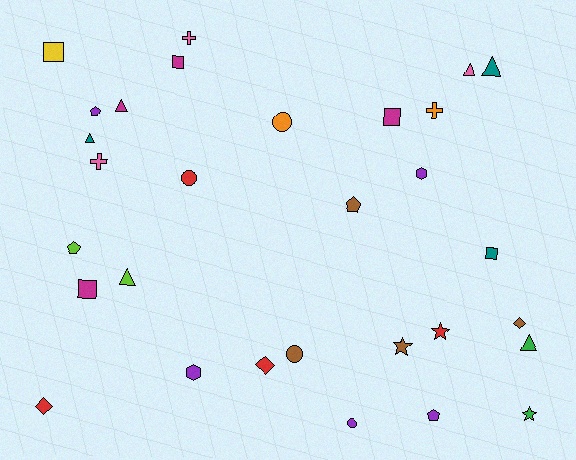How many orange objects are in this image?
There are 2 orange objects.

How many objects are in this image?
There are 30 objects.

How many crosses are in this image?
There are 3 crosses.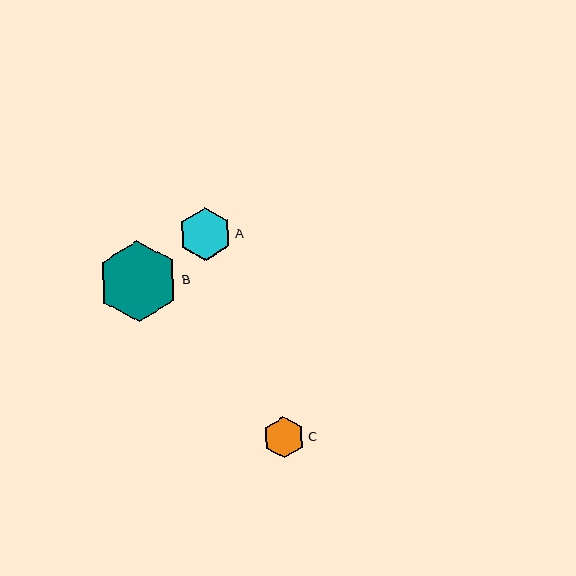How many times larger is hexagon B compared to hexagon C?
Hexagon B is approximately 2.0 times the size of hexagon C.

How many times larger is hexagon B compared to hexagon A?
Hexagon B is approximately 1.5 times the size of hexagon A.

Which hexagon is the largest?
Hexagon B is the largest with a size of approximately 81 pixels.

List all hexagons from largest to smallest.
From largest to smallest: B, A, C.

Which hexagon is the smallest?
Hexagon C is the smallest with a size of approximately 41 pixels.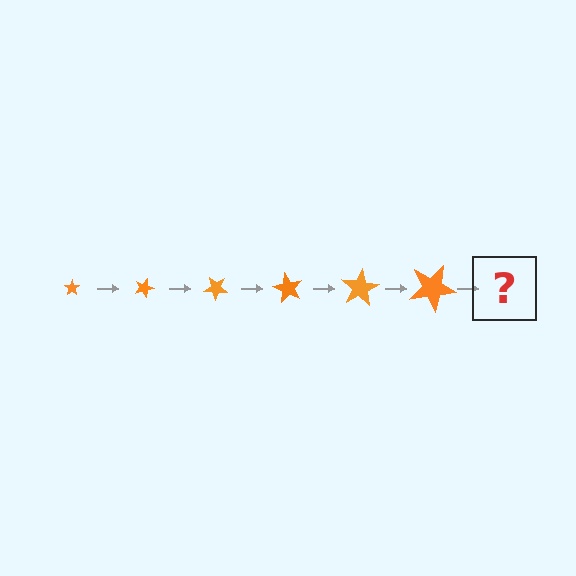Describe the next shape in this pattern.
It should be a star, larger than the previous one and rotated 120 degrees from the start.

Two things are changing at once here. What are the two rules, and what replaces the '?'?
The two rules are that the star grows larger each step and it rotates 20 degrees each step. The '?' should be a star, larger than the previous one and rotated 120 degrees from the start.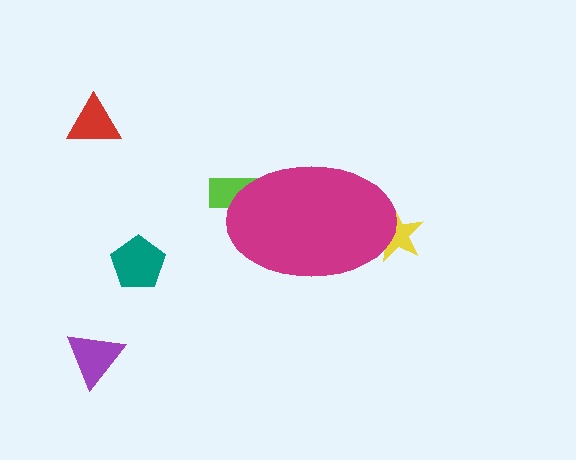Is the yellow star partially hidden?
Yes, the yellow star is partially hidden behind the magenta ellipse.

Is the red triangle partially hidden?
No, the red triangle is fully visible.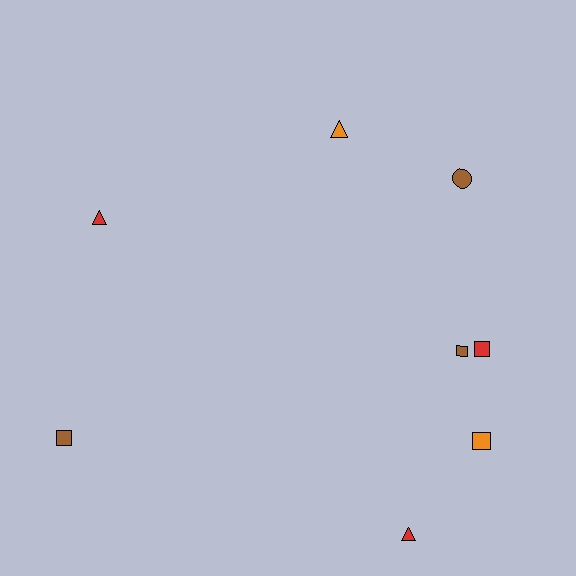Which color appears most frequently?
Red, with 3 objects.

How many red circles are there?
There are no red circles.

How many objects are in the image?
There are 8 objects.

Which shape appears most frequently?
Square, with 4 objects.